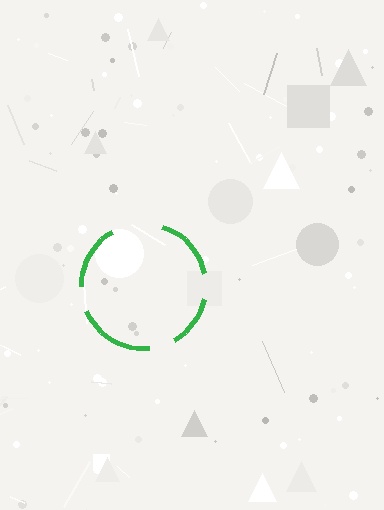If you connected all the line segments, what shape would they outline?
They would outline a circle.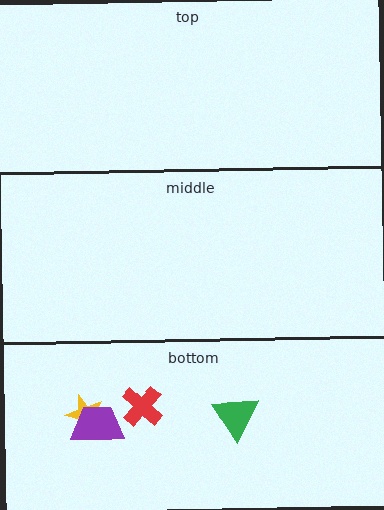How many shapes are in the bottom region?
4.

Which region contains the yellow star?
The bottom region.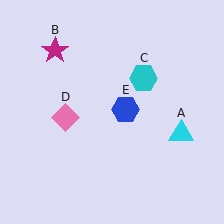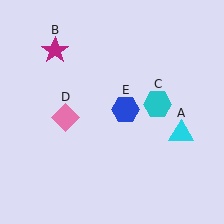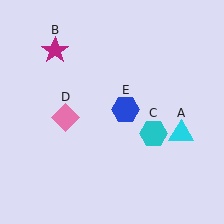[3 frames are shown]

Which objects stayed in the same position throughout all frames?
Cyan triangle (object A) and magenta star (object B) and pink diamond (object D) and blue hexagon (object E) remained stationary.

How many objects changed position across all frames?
1 object changed position: cyan hexagon (object C).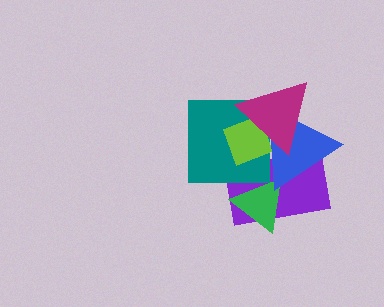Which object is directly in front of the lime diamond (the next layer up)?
The blue triangle is directly in front of the lime diamond.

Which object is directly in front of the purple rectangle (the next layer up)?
The teal square is directly in front of the purple rectangle.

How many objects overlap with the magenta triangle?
4 objects overlap with the magenta triangle.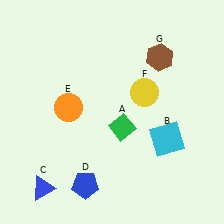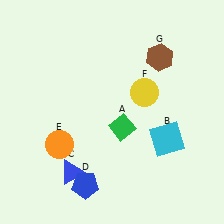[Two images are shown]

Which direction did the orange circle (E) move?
The orange circle (E) moved down.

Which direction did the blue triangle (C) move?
The blue triangle (C) moved right.